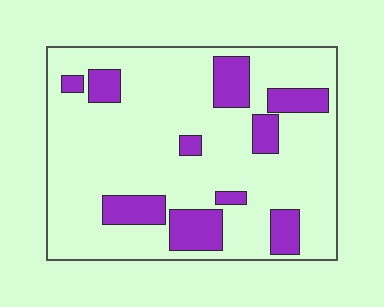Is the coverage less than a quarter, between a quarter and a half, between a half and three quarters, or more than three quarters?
Less than a quarter.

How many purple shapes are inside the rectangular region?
10.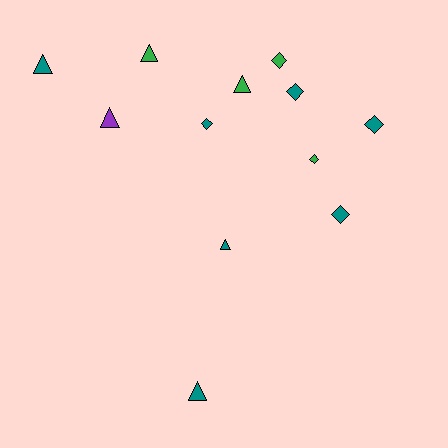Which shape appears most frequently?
Diamond, with 6 objects.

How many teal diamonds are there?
There are 4 teal diamonds.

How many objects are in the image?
There are 12 objects.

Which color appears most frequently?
Teal, with 7 objects.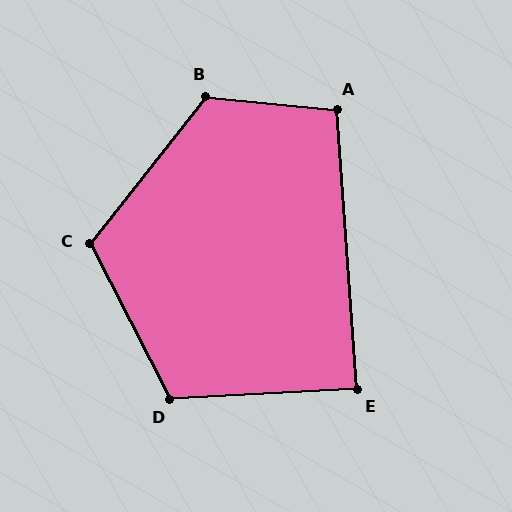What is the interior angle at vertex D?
Approximately 114 degrees (obtuse).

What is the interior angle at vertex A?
Approximately 100 degrees (obtuse).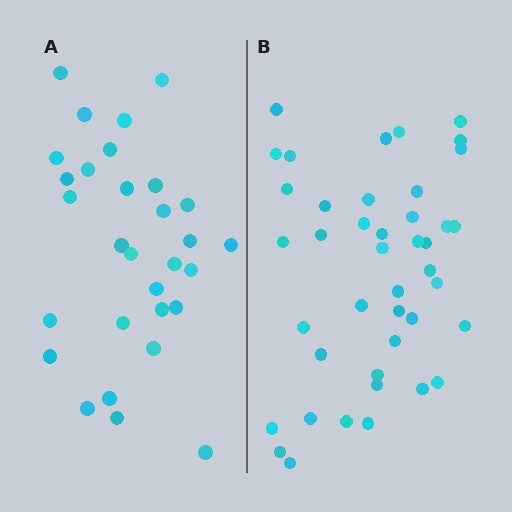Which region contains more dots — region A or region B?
Region B (the right region) has more dots.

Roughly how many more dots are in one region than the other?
Region B has roughly 12 or so more dots than region A.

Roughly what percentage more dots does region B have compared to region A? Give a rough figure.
About 40% more.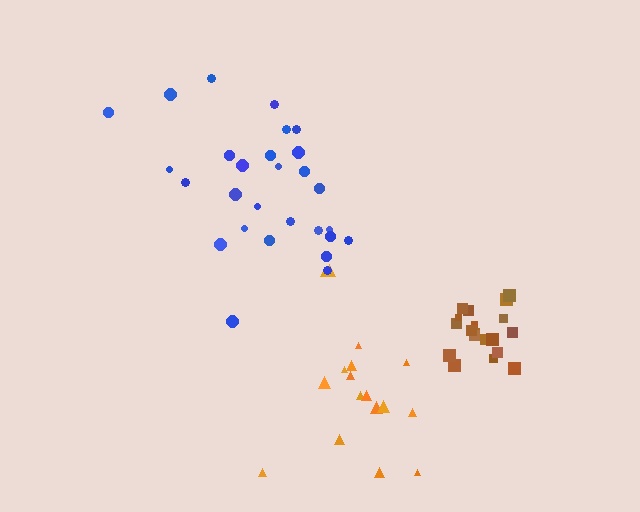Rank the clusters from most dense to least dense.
brown, blue, orange.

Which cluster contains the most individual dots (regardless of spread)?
Blue (28).